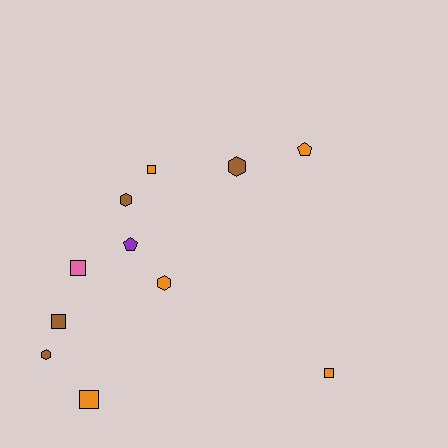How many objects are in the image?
There are 11 objects.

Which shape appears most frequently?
Square, with 5 objects.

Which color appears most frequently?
Orange, with 5 objects.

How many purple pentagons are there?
There is 1 purple pentagon.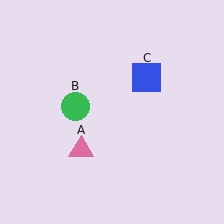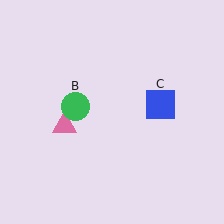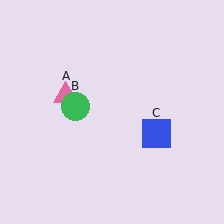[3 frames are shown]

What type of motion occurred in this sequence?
The pink triangle (object A), blue square (object C) rotated clockwise around the center of the scene.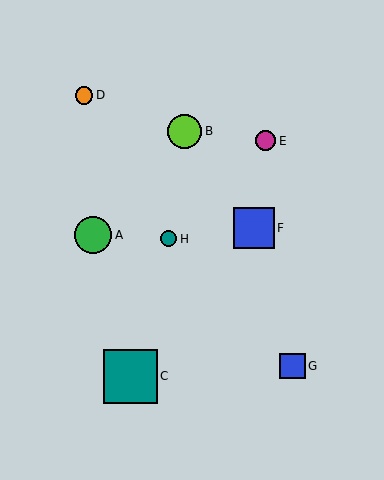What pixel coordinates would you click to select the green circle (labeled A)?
Click at (93, 235) to select the green circle A.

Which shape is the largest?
The teal square (labeled C) is the largest.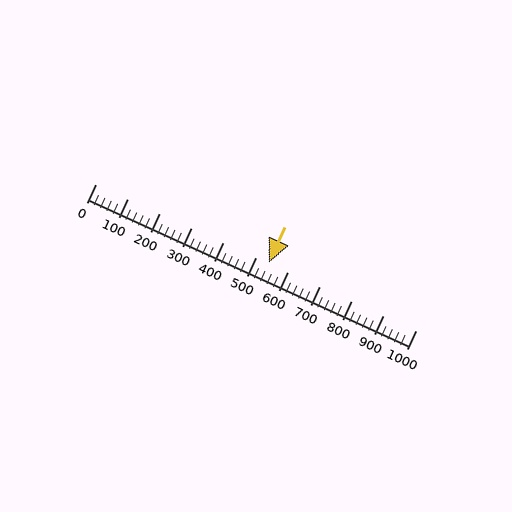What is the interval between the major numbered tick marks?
The major tick marks are spaced 100 units apart.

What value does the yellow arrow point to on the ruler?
The yellow arrow points to approximately 540.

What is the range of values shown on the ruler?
The ruler shows values from 0 to 1000.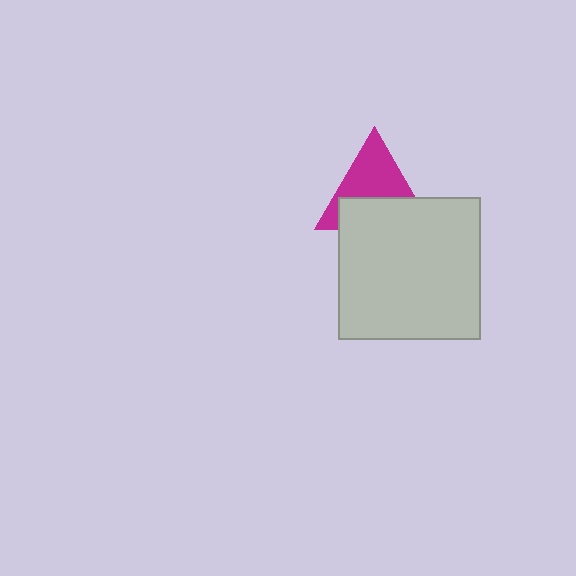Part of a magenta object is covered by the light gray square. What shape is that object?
It is a triangle.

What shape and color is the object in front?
The object in front is a light gray square.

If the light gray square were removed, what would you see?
You would see the complete magenta triangle.